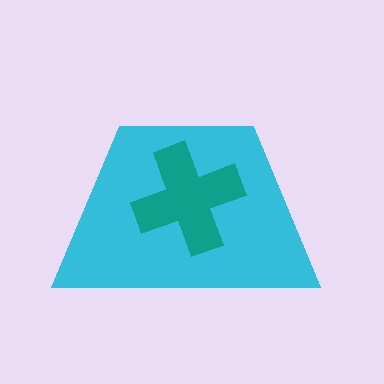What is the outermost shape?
The cyan trapezoid.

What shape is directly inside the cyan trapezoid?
The teal cross.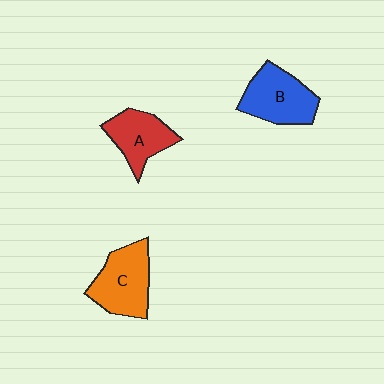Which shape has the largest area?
Shape C (orange).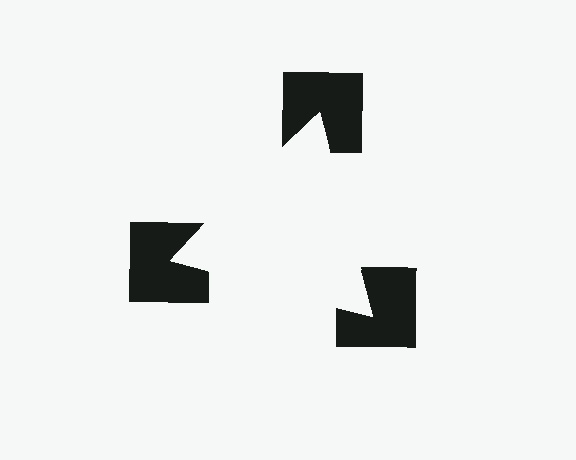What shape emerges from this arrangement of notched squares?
An illusory triangle — its edges are inferred from the aligned wedge cuts in the notched squares, not physically drawn.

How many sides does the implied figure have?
3 sides.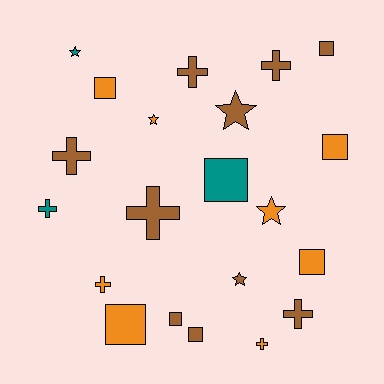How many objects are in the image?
There are 21 objects.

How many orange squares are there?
There are 4 orange squares.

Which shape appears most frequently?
Square, with 8 objects.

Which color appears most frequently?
Brown, with 10 objects.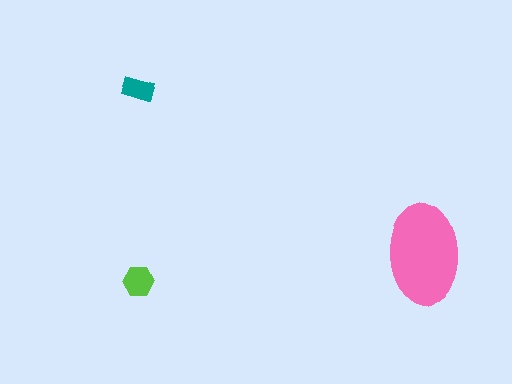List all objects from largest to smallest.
The pink ellipse, the lime hexagon, the teal rectangle.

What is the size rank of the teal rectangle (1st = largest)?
3rd.